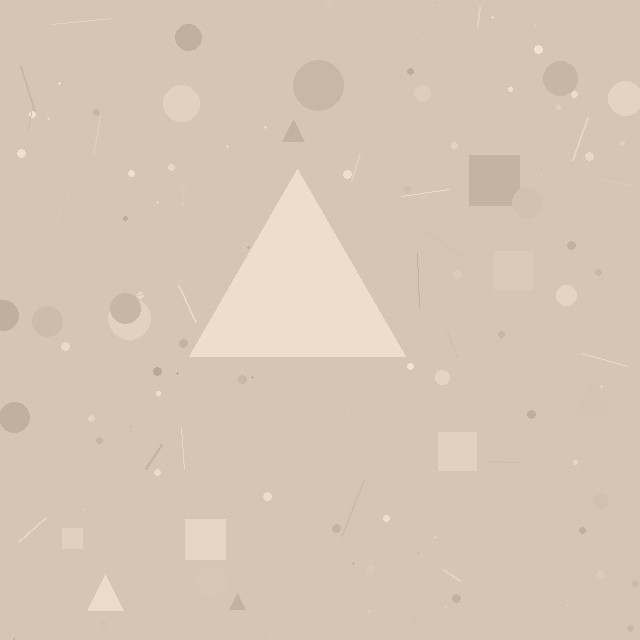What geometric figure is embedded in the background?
A triangle is embedded in the background.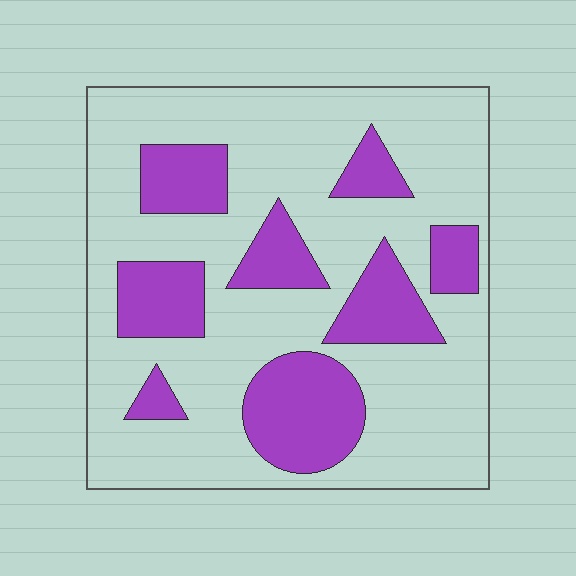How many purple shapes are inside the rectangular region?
8.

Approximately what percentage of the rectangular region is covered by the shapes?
Approximately 30%.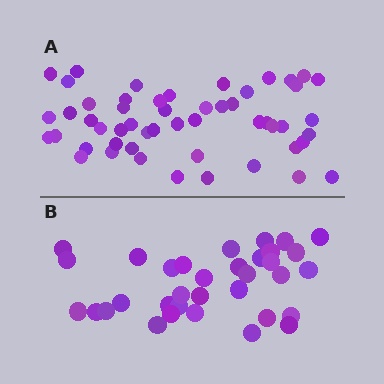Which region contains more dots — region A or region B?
Region A (the top region) has more dots.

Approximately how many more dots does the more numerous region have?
Region A has approximately 20 more dots than region B.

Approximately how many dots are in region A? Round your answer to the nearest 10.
About 50 dots. (The exact count is 52, which rounds to 50.)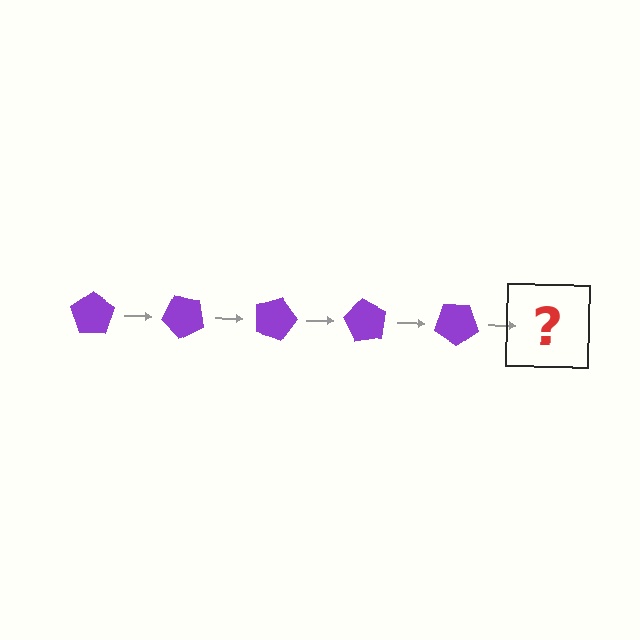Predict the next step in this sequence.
The next step is a purple pentagon rotated 225 degrees.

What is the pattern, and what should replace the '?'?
The pattern is that the pentagon rotates 45 degrees each step. The '?' should be a purple pentagon rotated 225 degrees.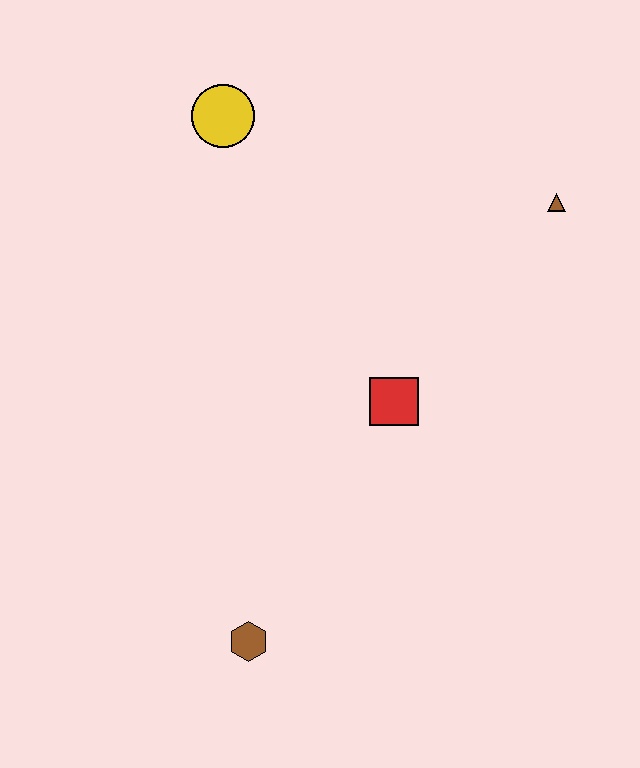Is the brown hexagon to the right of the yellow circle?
Yes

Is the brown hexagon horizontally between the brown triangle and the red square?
No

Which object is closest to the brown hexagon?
The red square is closest to the brown hexagon.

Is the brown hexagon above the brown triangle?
No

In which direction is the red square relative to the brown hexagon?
The red square is above the brown hexagon.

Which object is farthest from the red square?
The yellow circle is farthest from the red square.